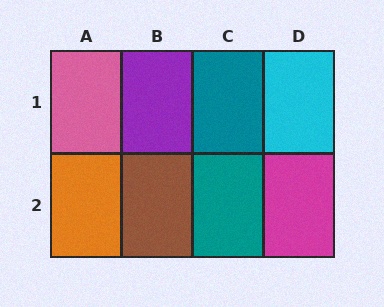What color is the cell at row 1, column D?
Cyan.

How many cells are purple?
1 cell is purple.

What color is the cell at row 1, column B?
Purple.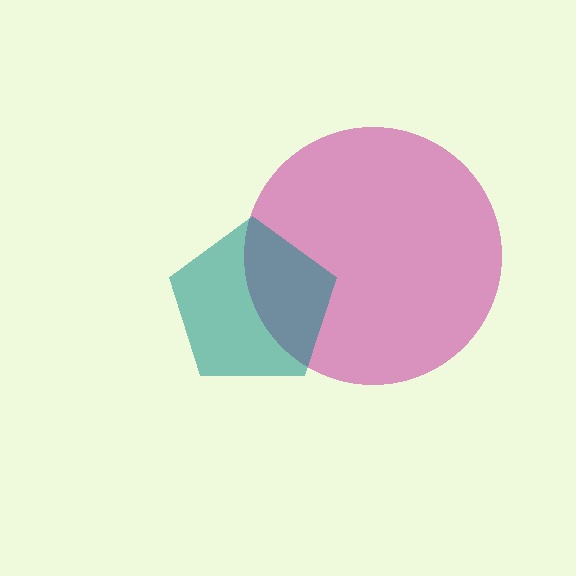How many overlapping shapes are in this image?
There are 2 overlapping shapes in the image.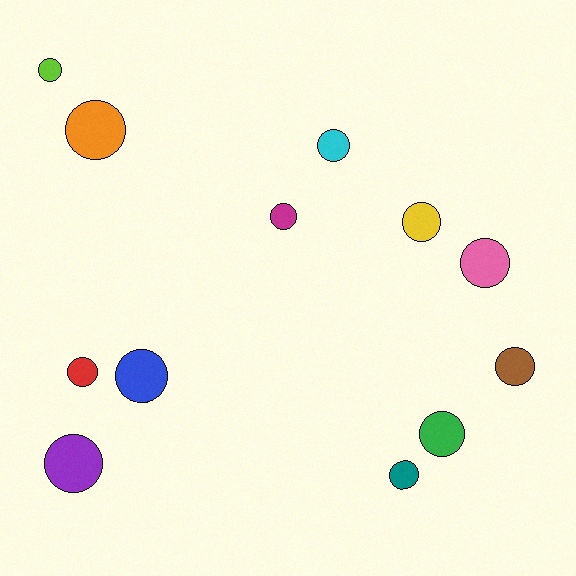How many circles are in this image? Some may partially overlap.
There are 12 circles.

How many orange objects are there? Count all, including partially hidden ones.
There is 1 orange object.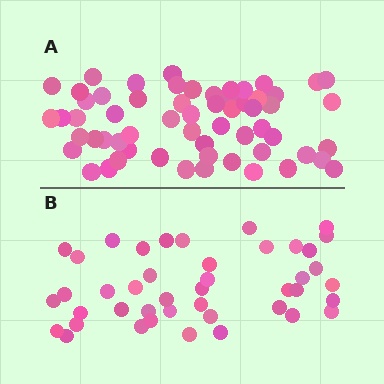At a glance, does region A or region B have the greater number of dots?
Region A (the top region) has more dots.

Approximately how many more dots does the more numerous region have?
Region A has approximately 15 more dots than region B.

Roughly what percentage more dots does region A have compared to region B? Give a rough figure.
About 40% more.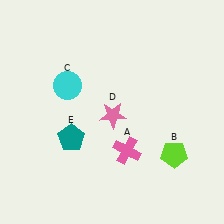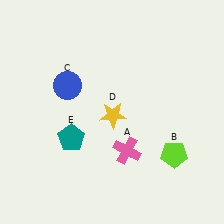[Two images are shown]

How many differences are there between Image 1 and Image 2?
There are 2 differences between the two images.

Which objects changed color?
C changed from cyan to blue. D changed from pink to yellow.